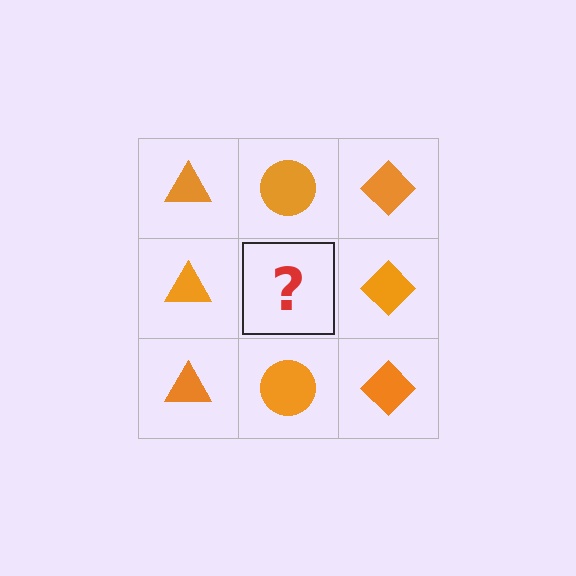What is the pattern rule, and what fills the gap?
The rule is that each column has a consistent shape. The gap should be filled with an orange circle.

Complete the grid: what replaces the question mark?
The question mark should be replaced with an orange circle.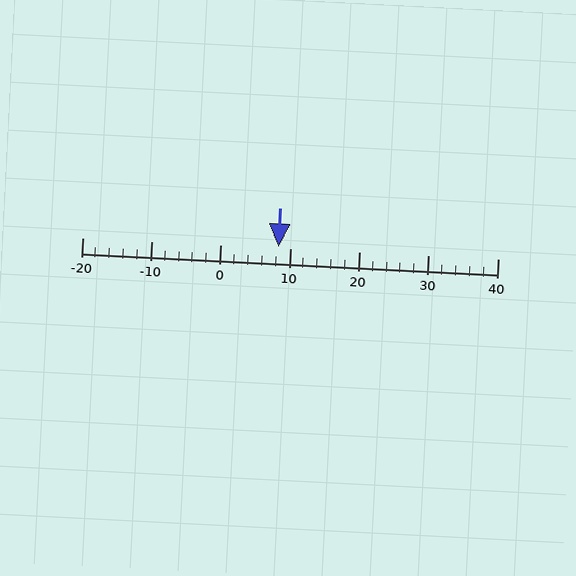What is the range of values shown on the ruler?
The ruler shows values from -20 to 40.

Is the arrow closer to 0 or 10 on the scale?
The arrow is closer to 10.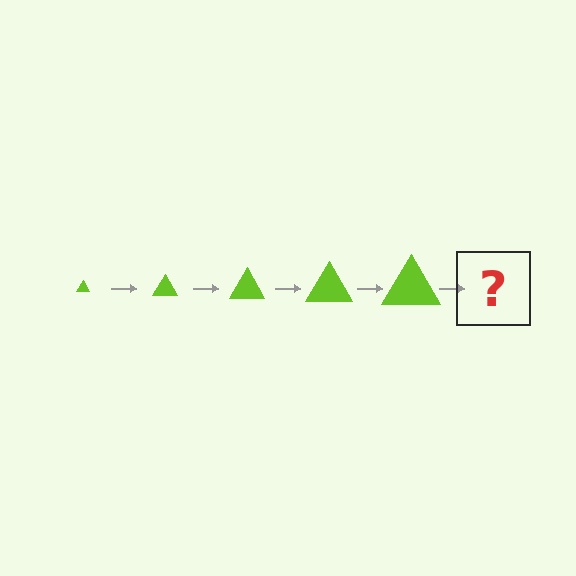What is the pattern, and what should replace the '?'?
The pattern is that the triangle gets progressively larger each step. The '?' should be a lime triangle, larger than the previous one.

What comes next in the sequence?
The next element should be a lime triangle, larger than the previous one.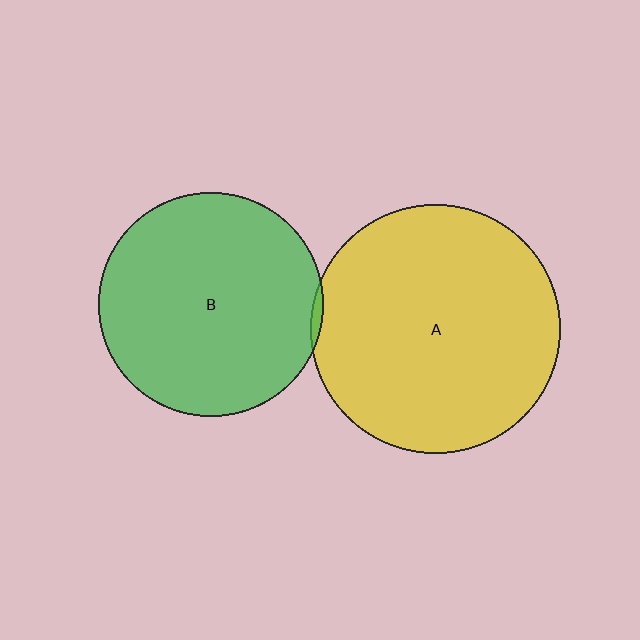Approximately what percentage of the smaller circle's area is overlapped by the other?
Approximately 5%.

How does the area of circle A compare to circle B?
Approximately 1.2 times.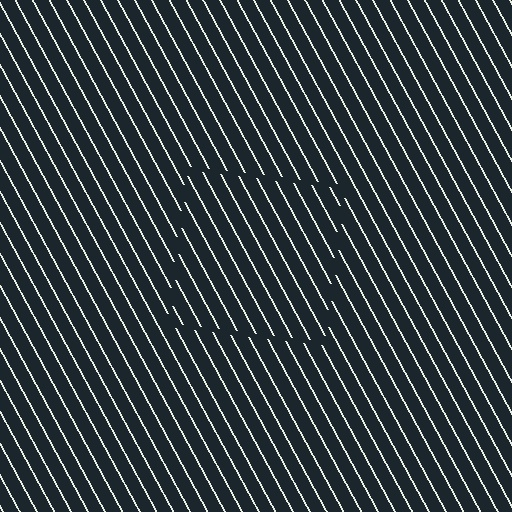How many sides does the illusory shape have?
4 sides — the line-ends trace a square.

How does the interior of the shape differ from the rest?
The interior of the shape contains the same grating, shifted by half a period — the contour is defined by the phase discontinuity where line-ends from the inner and outer gratings abut.